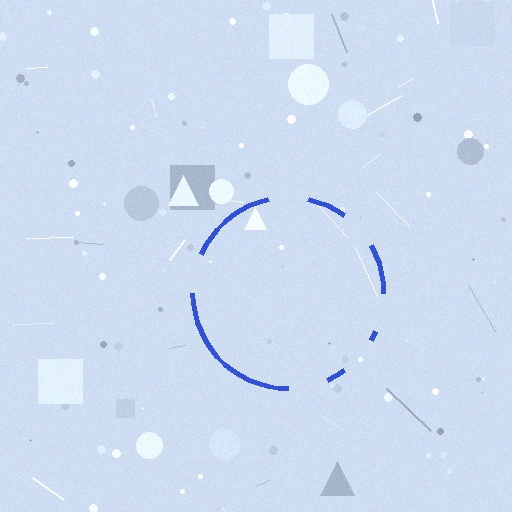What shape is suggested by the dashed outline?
The dashed outline suggests a circle.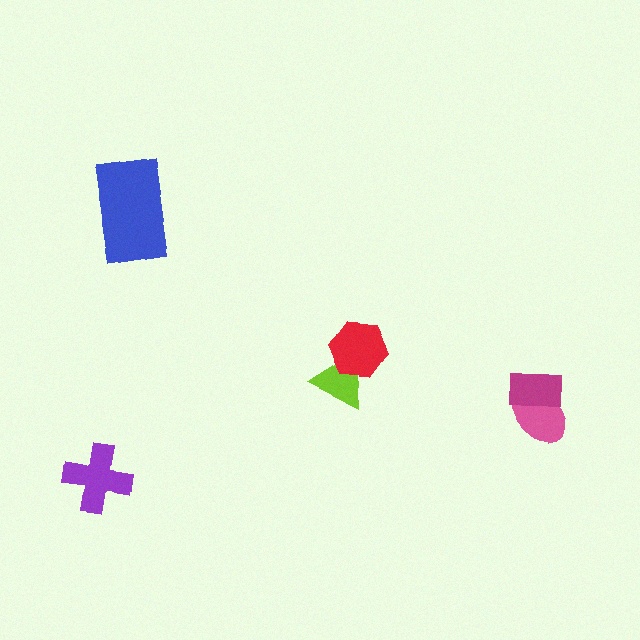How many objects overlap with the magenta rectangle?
1 object overlaps with the magenta rectangle.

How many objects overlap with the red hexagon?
1 object overlaps with the red hexagon.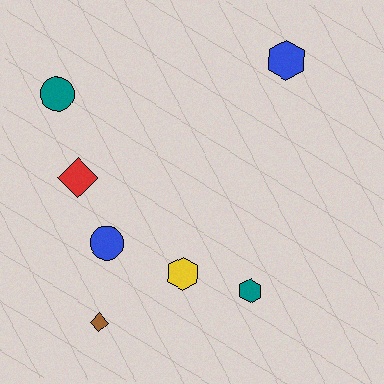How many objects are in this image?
There are 7 objects.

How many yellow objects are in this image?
There is 1 yellow object.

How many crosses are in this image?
There are no crosses.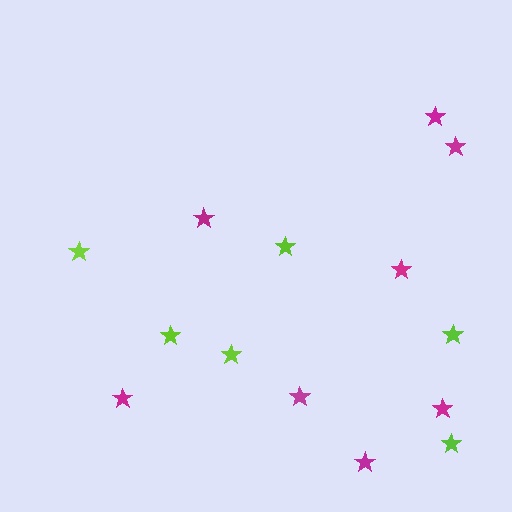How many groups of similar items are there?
There are 2 groups: one group of magenta stars (8) and one group of lime stars (6).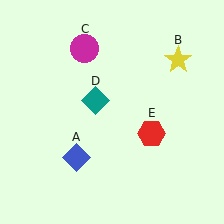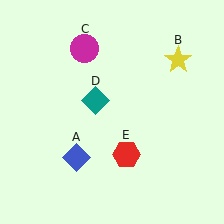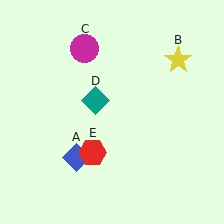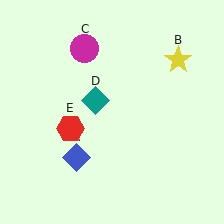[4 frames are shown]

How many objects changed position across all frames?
1 object changed position: red hexagon (object E).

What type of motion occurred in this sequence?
The red hexagon (object E) rotated clockwise around the center of the scene.